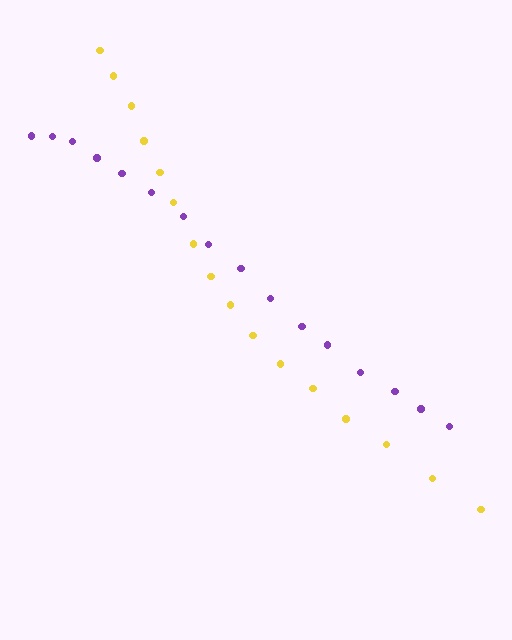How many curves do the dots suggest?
There are 2 distinct paths.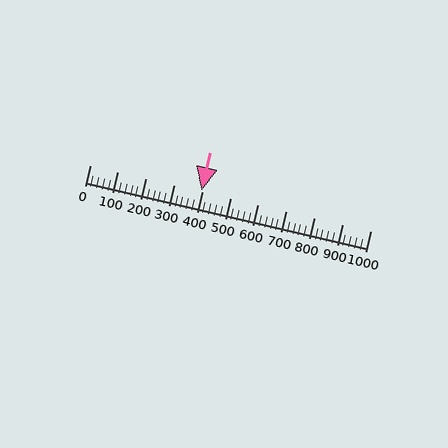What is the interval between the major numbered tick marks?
The major tick marks are spaced 100 units apart.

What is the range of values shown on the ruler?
The ruler shows values from 0 to 1000.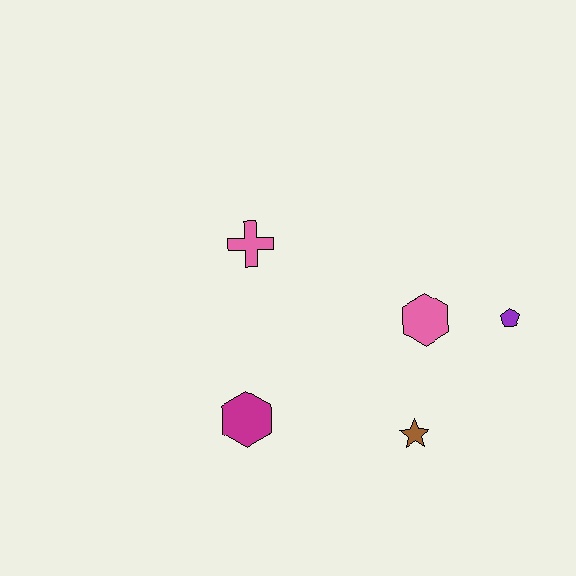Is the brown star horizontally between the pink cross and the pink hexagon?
Yes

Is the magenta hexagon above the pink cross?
No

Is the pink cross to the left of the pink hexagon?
Yes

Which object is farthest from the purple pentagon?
The magenta hexagon is farthest from the purple pentagon.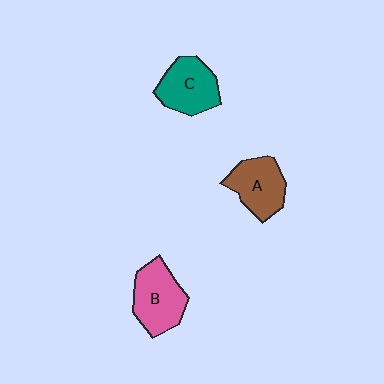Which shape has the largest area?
Shape B (pink).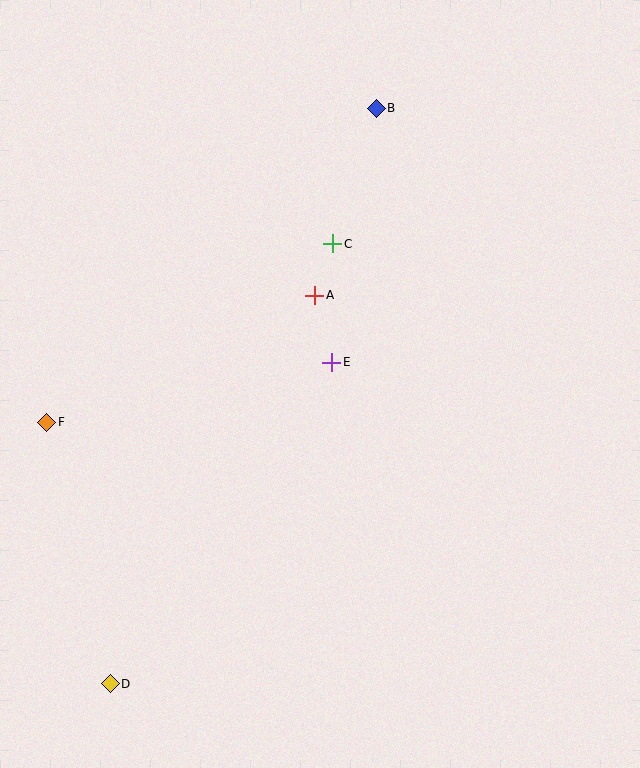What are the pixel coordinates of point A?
Point A is at (315, 295).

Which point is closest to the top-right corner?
Point B is closest to the top-right corner.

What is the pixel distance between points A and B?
The distance between A and B is 197 pixels.